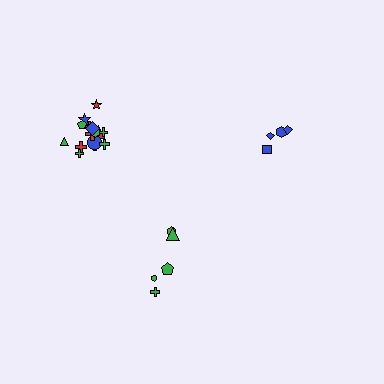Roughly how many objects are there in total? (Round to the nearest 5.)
Roughly 25 objects in total.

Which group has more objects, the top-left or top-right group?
The top-left group.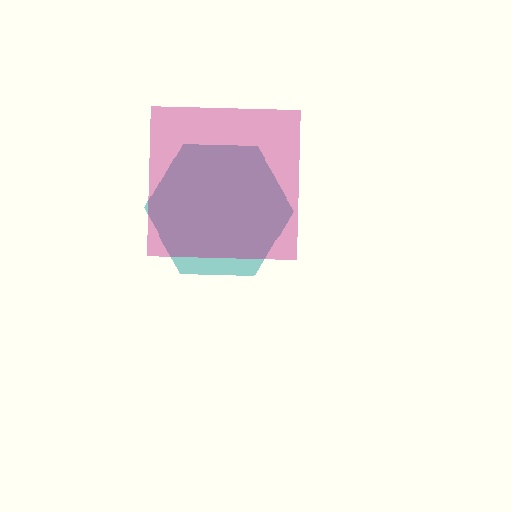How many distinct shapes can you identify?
There are 2 distinct shapes: a teal hexagon, a magenta square.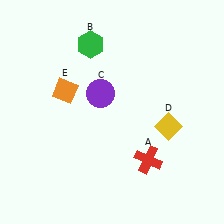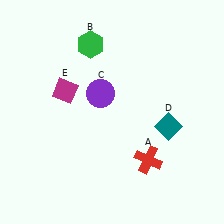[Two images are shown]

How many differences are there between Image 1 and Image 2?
There are 2 differences between the two images.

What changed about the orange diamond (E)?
In Image 1, E is orange. In Image 2, it changed to magenta.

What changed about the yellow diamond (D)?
In Image 1, D is yellow. In Image 2, it changed to teal.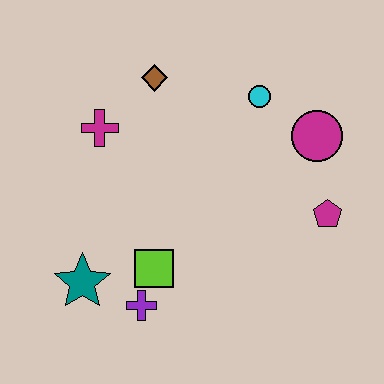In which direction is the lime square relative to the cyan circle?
The lime square is below the cyan circle.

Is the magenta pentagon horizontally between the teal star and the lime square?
No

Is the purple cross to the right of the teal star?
Yes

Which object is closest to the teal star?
The purple cross is closest to the teal star.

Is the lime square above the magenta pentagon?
No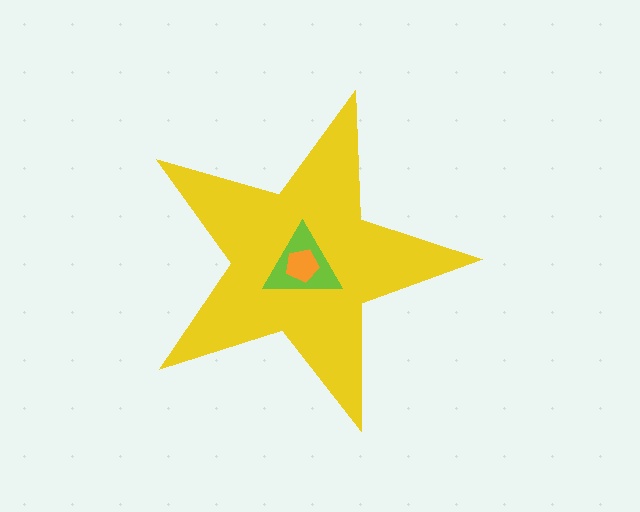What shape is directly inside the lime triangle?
The orange pentagon.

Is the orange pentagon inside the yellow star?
Yes.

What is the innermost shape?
The orange pentagon.